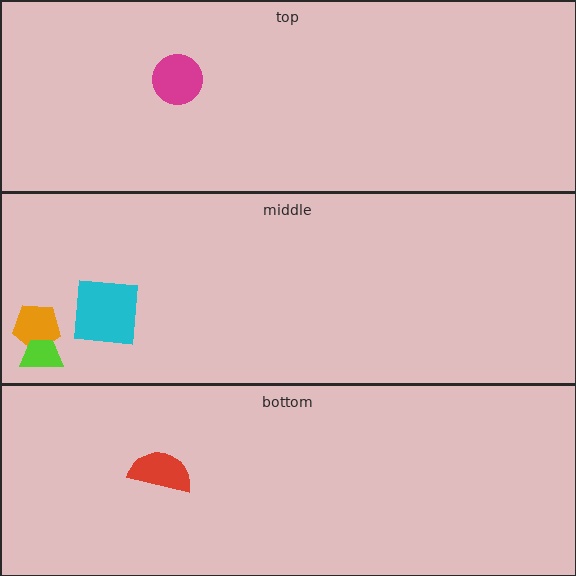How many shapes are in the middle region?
3.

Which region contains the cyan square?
The middle region.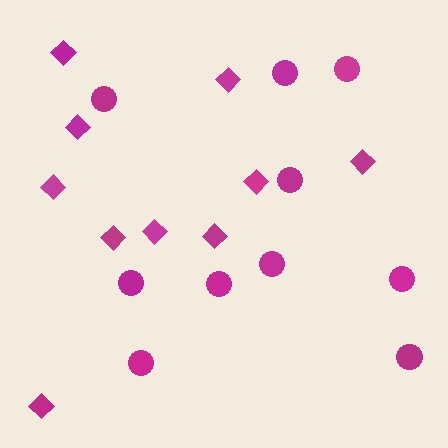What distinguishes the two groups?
There are 2 groups: one group of circles (10) and one group of diamonds (10).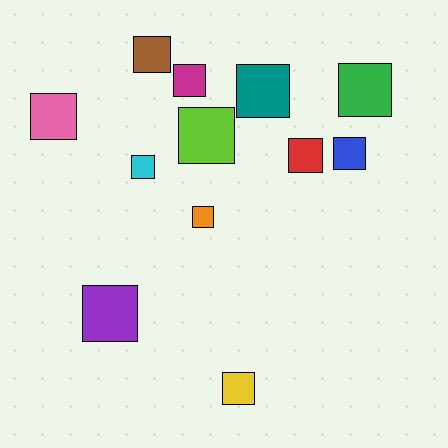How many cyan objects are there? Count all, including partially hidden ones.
There is 1 cyan object.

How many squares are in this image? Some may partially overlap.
There are 12 squares.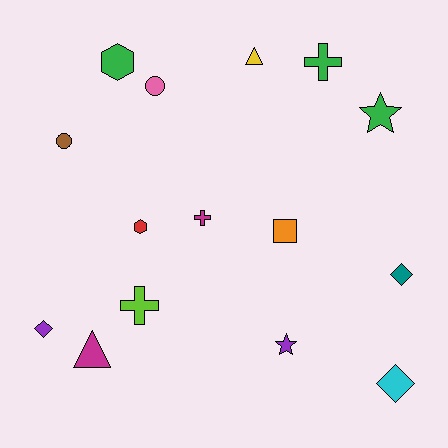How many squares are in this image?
There is 1 square.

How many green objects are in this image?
There are 3 green objects.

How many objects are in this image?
There are 15 objects.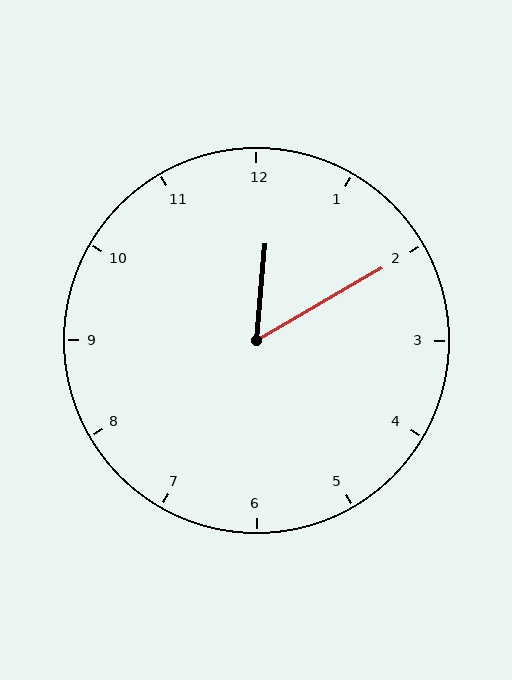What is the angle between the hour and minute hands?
Approximately 55 degrees.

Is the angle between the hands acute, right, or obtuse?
It is acute.